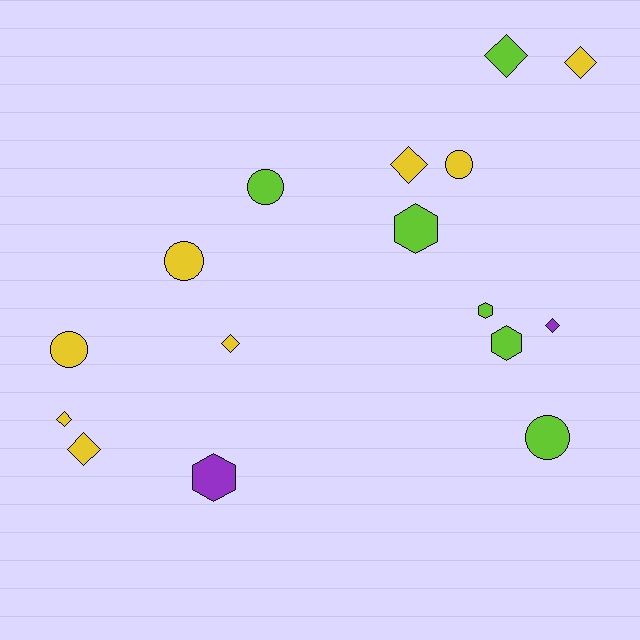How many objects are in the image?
There are 16 objects.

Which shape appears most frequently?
Diamond, with 7 objects.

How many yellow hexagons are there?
There are no yellow hexagons.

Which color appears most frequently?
Yellow, with 8 objects.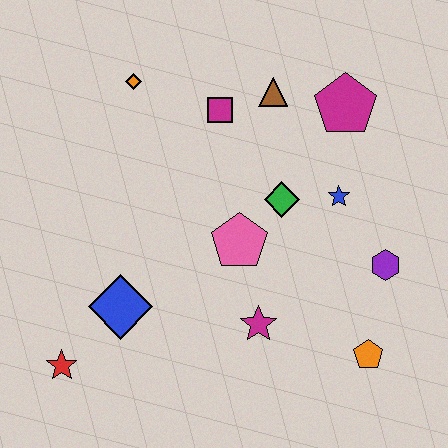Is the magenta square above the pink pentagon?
Yes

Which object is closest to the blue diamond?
The red star is closest to the blue diamond.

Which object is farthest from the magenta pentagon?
The red star is farthest from the magenta pentagon.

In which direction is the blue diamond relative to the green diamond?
The blue diamond is to the left of the green diamond.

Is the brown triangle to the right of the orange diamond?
Yes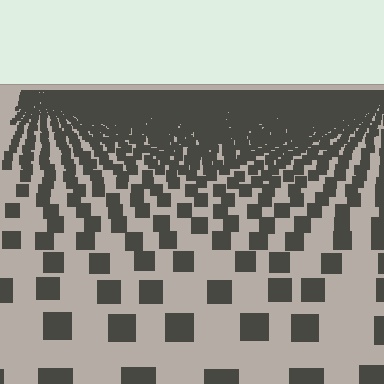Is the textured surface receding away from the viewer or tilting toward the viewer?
The surface is receding away from the viewer. Texture elements get smaller and denser toward the top.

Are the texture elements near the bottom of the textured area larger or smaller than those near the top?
Larger. Near the bottom, elements are closer to the viewer and appear at a bigger on-screen size.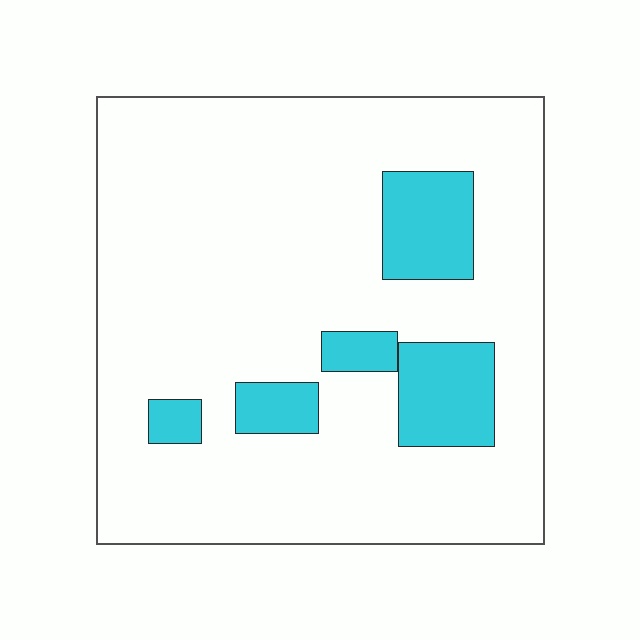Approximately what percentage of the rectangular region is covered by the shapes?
Approximately 15%.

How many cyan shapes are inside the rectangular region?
5.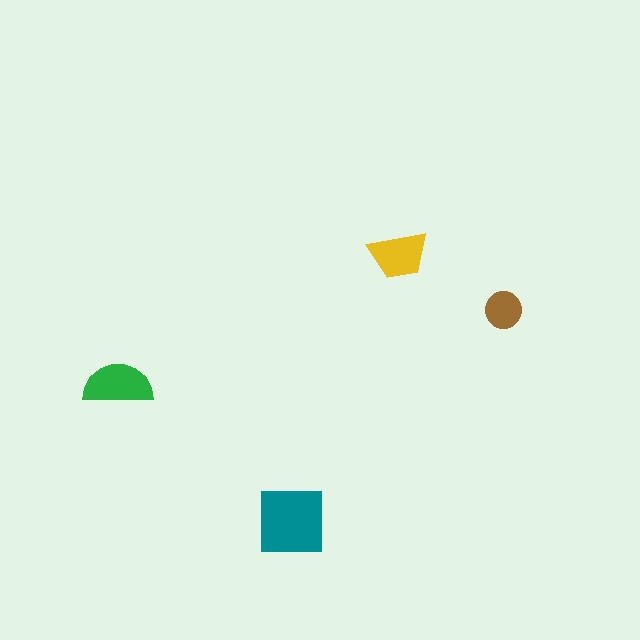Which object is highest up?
The yellow trapezoid is topmost.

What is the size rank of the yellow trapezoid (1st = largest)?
3rd.